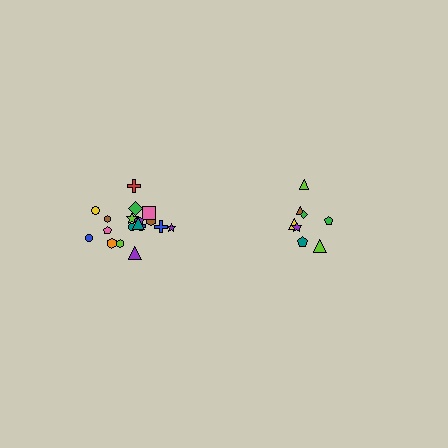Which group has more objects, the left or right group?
The left group.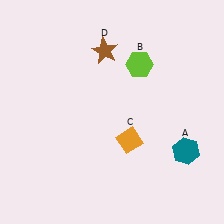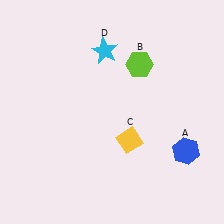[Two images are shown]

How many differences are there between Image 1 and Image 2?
There are 3 differences between the two images.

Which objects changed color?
A changed from teal to blue. C changed from orange to yellow. D changed from brown to cyan.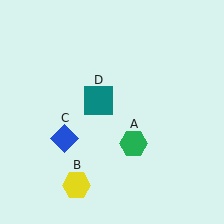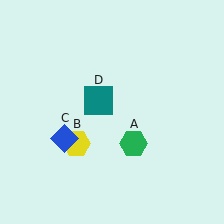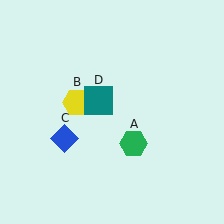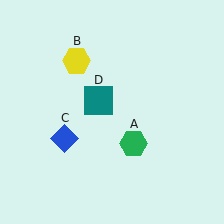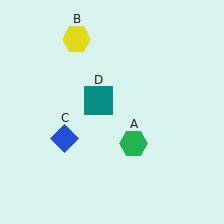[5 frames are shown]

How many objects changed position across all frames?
1 object changed position: yellow hexagon (object B).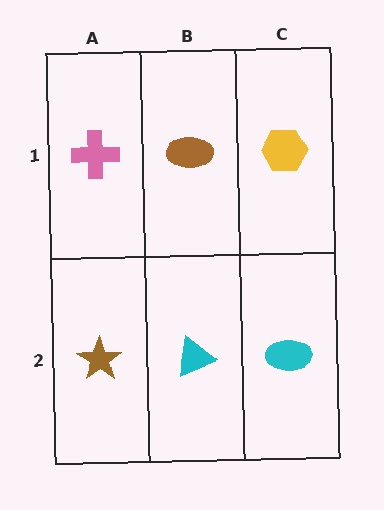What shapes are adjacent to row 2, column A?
A pink cross (row 1, column A), a cyan triangle (row 2, column B).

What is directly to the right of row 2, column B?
A cyan ellipse.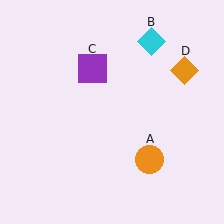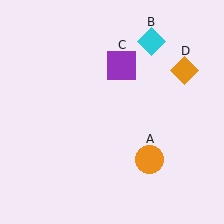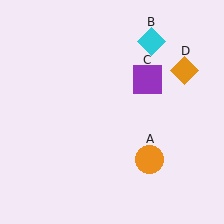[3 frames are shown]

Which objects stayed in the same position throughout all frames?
Orange circle (object A) and cyan diamond (object B) and orange diamond (object D) remained stationary.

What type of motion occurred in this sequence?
The purple square (object C) rotated clockwise around the center of the scene.